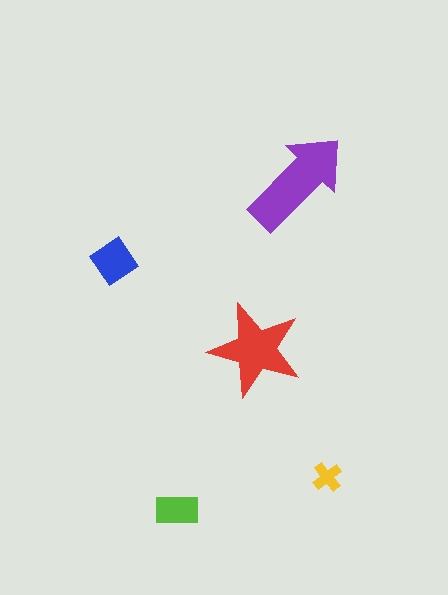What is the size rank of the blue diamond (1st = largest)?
3rd.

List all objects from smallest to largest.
The yellow cross, the lime rectangle, the blue diamond, the red star, the purple arrow.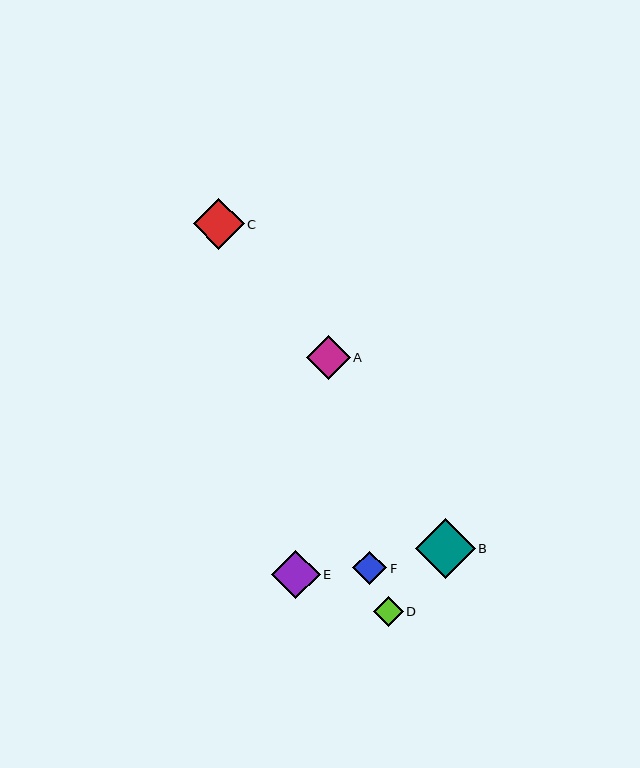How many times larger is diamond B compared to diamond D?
Diamond B is approximately 2.0 times the size of diamond D.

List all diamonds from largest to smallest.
From largest to smallest: B, C, E, A, F, D.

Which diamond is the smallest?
Diamond D is the smallest with a size of approximately 30 pixels.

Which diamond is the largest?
Diamond B is the largest with a size of approximately 60 pixels.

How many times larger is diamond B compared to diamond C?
Diamond B is approximately 1.2 times the size of diamond C.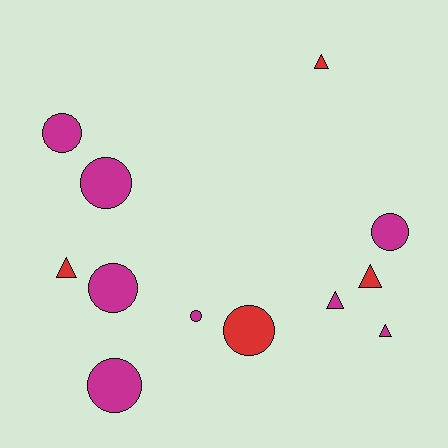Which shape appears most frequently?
Circle, with 7 objects.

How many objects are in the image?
There are 12 objects.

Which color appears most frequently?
Magenta, with 8 objects.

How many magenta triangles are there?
There are 2 magenta triangles.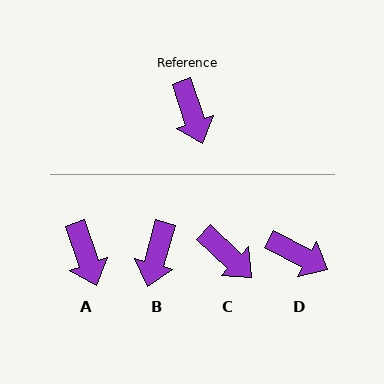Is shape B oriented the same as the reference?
No, it is off by about 34 degrees.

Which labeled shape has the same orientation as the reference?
A.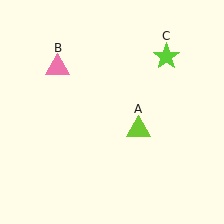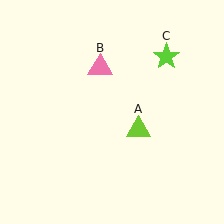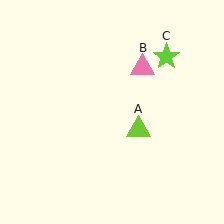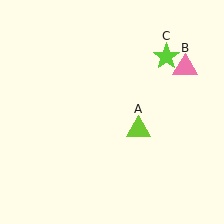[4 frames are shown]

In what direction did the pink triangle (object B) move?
The pink triangle (object B) moved right.